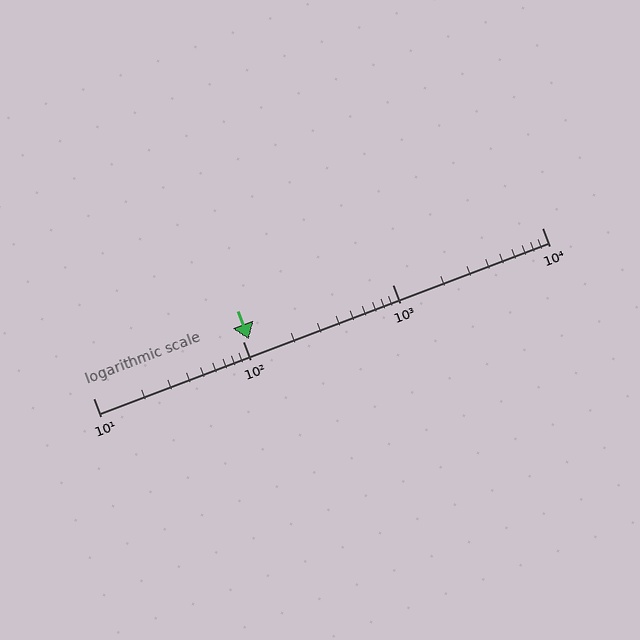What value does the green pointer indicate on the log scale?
The pointer indicates approximately 110.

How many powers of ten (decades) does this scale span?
The scale spans 3 decades, from 10 to 10000.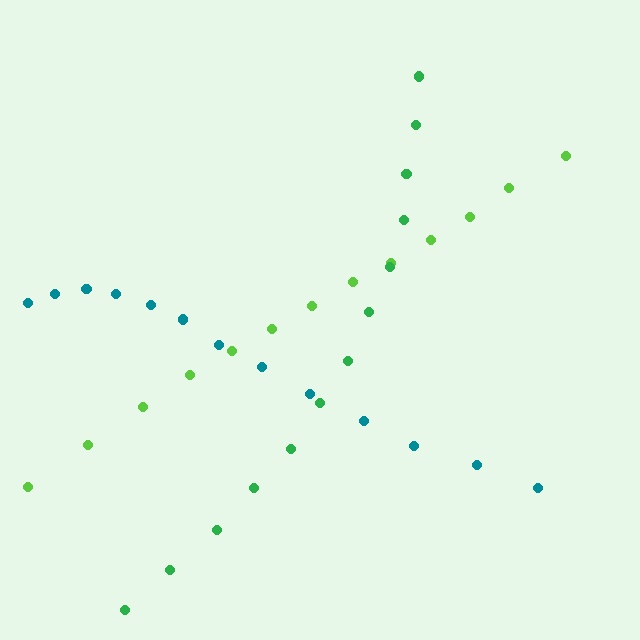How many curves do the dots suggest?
There are 3 distinct paths.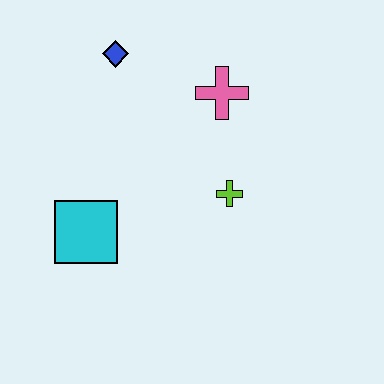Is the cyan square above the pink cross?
No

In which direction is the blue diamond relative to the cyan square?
The blue diamond is above the cyan square.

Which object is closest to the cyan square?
The lime cross is closest to the cyan square.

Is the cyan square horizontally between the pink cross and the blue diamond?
No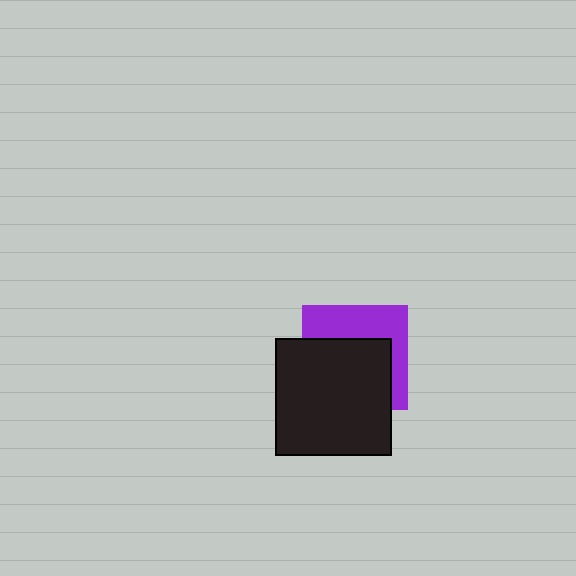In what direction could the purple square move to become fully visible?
The purple square could move up. That would shift it out from behind the black square entirely.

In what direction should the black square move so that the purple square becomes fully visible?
The black square should move down. That is the shortest direction to clear the overlap and leave the purple square fully visible.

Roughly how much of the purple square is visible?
A small part of it is visible (roughly 41%).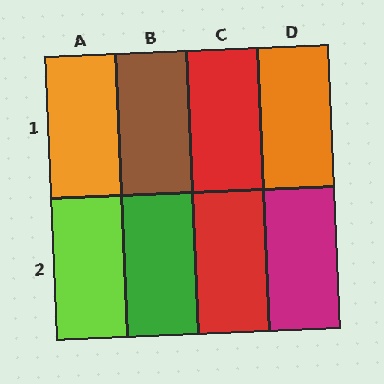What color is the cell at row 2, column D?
Magenta.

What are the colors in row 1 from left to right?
Orange, brown, red, orange.